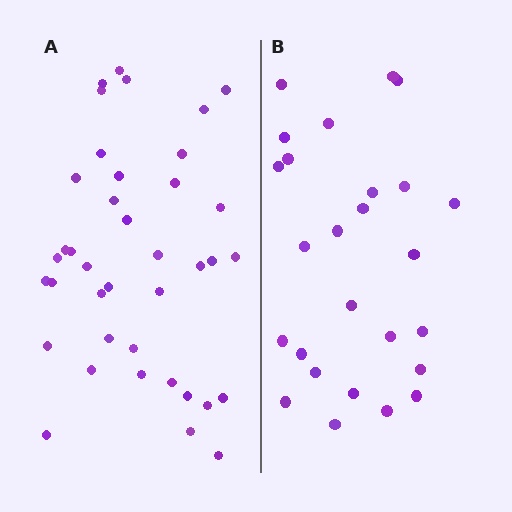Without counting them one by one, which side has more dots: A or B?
Region A (the left region) has more dots.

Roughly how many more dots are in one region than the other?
Region A has approximately 15 more dots than region B.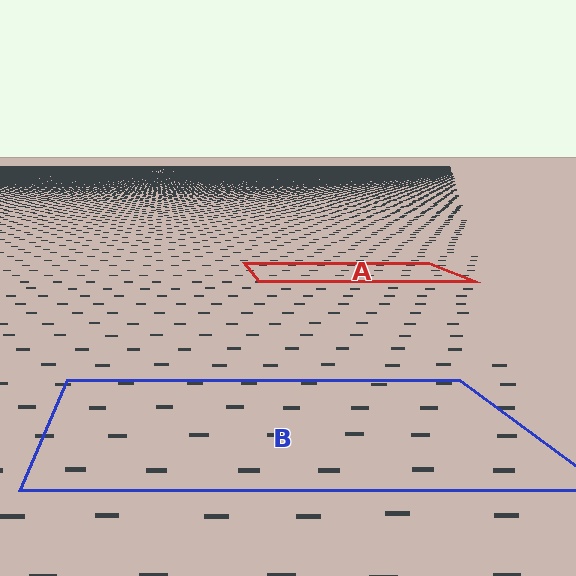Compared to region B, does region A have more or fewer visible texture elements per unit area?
Region A has more texture elements per unit area — they are packed more densely because it is farther away.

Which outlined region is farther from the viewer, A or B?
Region A is farther from the viewer — the texture elements inside it appear smaller and more densely packed.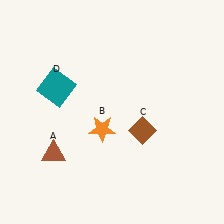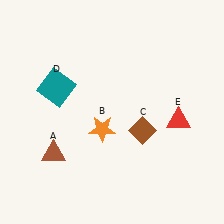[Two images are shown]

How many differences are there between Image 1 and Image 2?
There is 1 difference between the two images.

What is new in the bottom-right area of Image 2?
A red triangle (E) was added in the bottom-right area of Image 2.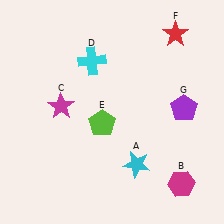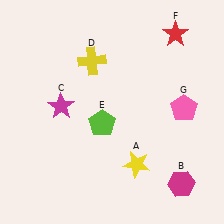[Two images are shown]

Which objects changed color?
A changed from cyan to yellow. D changed from cyan to yellow. G changed from purple to pink.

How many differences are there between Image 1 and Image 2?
There are 3 differences between the two images.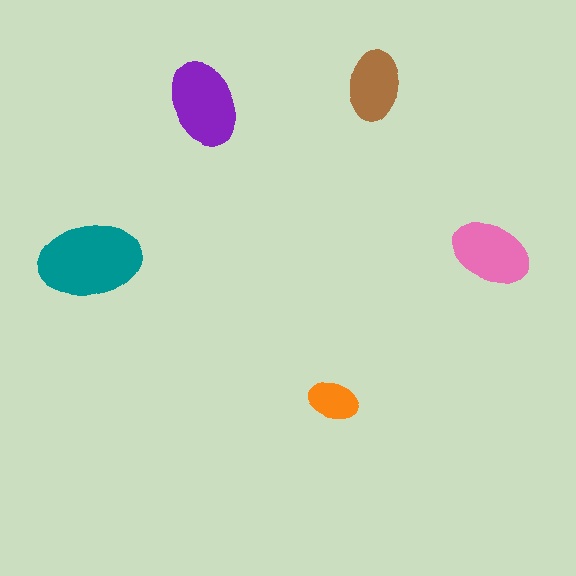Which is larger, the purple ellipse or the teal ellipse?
The teal one.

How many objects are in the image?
There are 5 objects in the image.